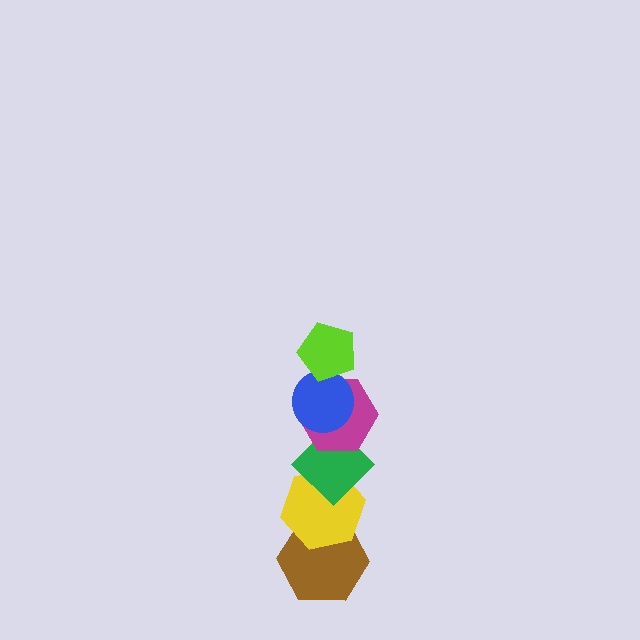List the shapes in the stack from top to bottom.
From top to bottom: the lime pentagon, the blue circle, the magenta hexagon, the green diamond, the yellow hexagon, the brown hexagon.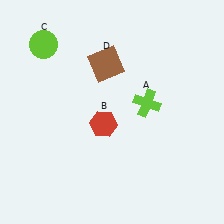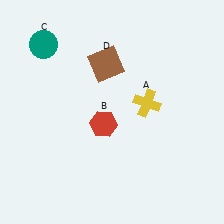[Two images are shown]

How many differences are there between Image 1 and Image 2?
There are 2 differences between the two images.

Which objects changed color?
A changed from lime to yellow. C changed from lime to teal.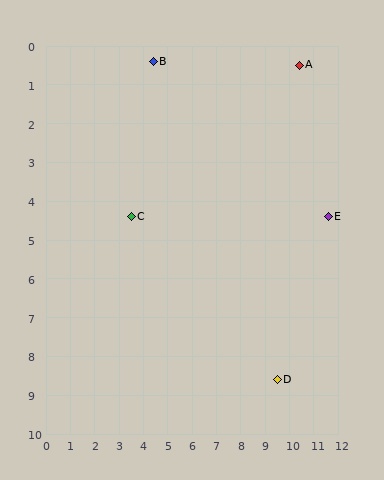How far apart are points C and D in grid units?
Points C and D are about 7.3 grid units apart.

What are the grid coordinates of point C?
Point C is at approximately (3.5, 4.4).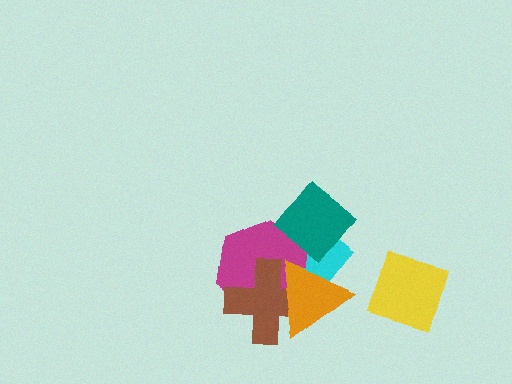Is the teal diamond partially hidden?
Yes, it is partially covered by another shape.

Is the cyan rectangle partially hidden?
Yes, it is partially covered by another shape.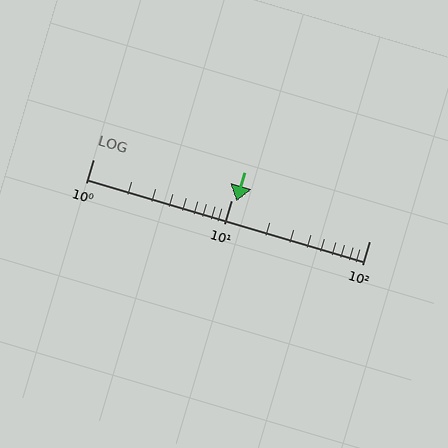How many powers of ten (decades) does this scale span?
The scale spans 2 decades, from 1 to 100.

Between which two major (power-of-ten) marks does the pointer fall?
The pointer is between 10 and 100.